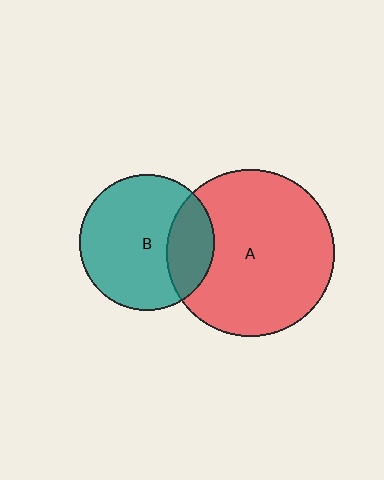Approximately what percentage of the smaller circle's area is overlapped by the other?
Approximately 25%.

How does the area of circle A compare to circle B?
Approximately 1.5 times.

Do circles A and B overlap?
Yes.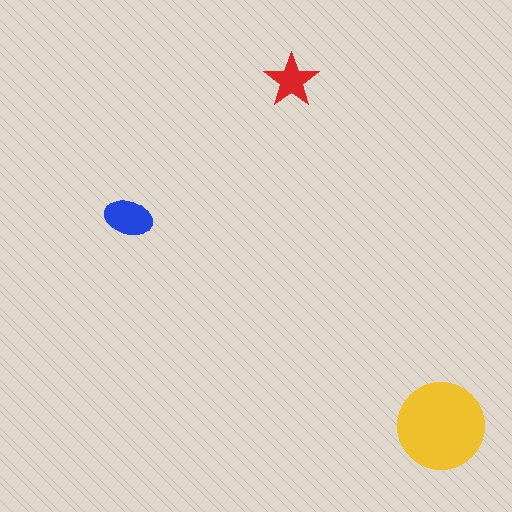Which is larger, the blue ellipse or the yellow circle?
The yellow circle.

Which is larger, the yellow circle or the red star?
The yellow circle.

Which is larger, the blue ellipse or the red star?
The blue ellipse.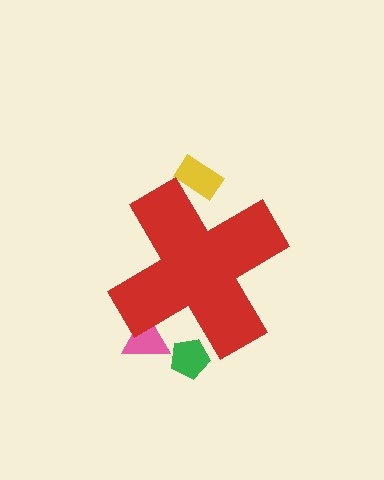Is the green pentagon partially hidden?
Yes, the green pentagon is partially hidden behind the red cross.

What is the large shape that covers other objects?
A red cross.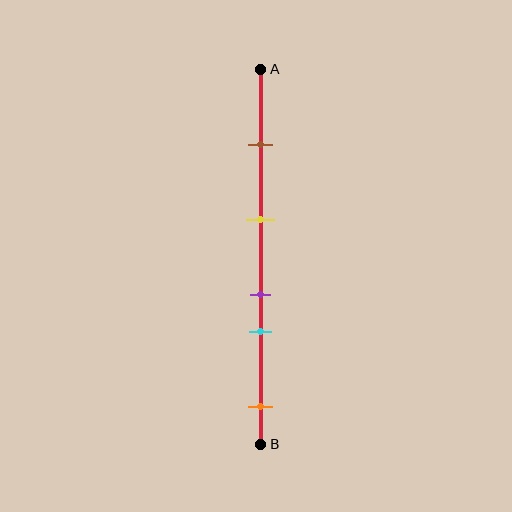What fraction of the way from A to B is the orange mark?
The orange mark is approximately 90% (0.9) of the way from A to B.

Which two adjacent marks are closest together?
The purple and cyan marks are the closest adjacent pair.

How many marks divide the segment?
There are 5 marks dividing the segment.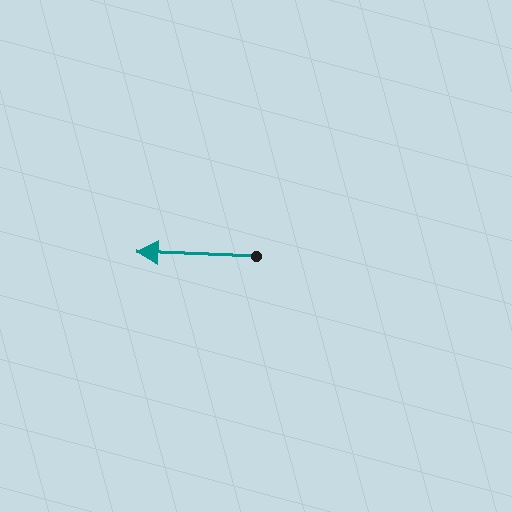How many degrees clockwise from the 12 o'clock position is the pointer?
Approximately 272 degrees.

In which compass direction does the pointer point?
West.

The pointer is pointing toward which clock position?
Roughly 9 o'clock.